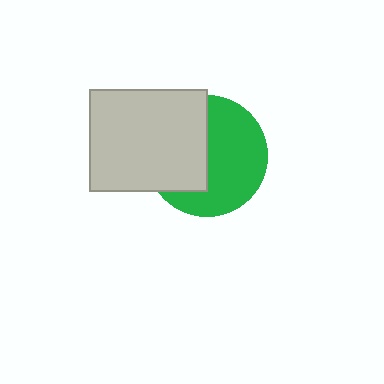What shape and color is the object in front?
The object in front is a light gray rectangle.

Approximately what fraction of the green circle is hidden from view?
Roughly 43% of the green circle is hidden behind the light gray rectangle.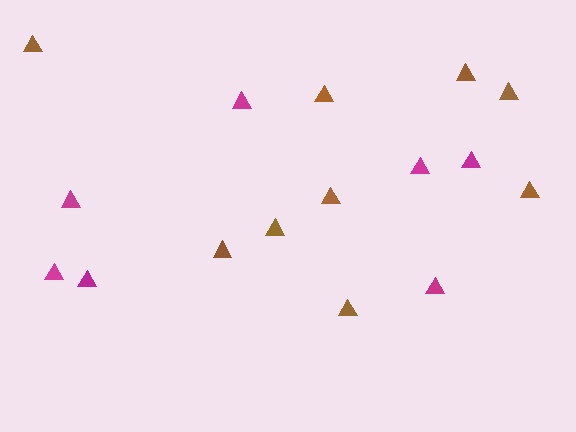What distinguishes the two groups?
There are 2 groups: one group of brown triangles (9) and one group of magenta triangles (7).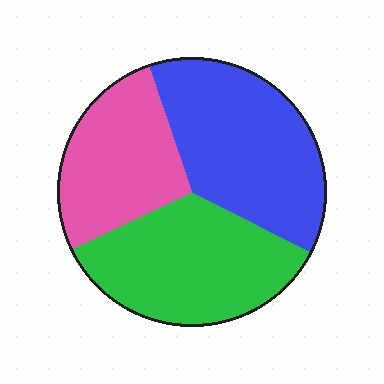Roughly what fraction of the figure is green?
Green takes up about one third (1/3) of the figure.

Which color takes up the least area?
Pink, at roughly 25%.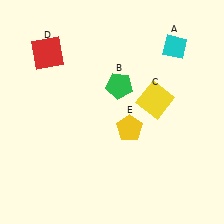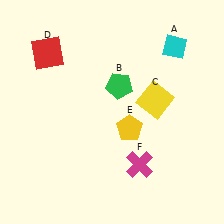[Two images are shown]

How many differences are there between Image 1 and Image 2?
There is 1 difference between the two images.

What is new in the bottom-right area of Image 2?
A magenta cross (F) was added in the bottom-right area of Image 2.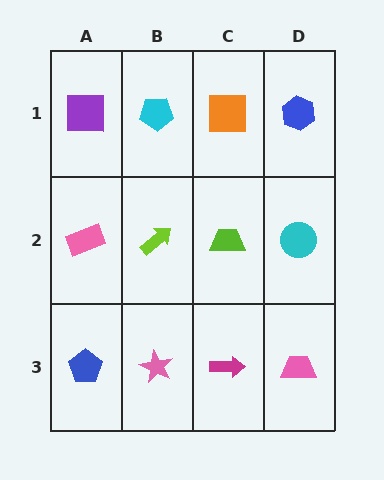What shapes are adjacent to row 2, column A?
A purple square (row 1, column A), a blue pentagon (row 3, column A), a lime arrow (row 2, column B).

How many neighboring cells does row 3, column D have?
2.